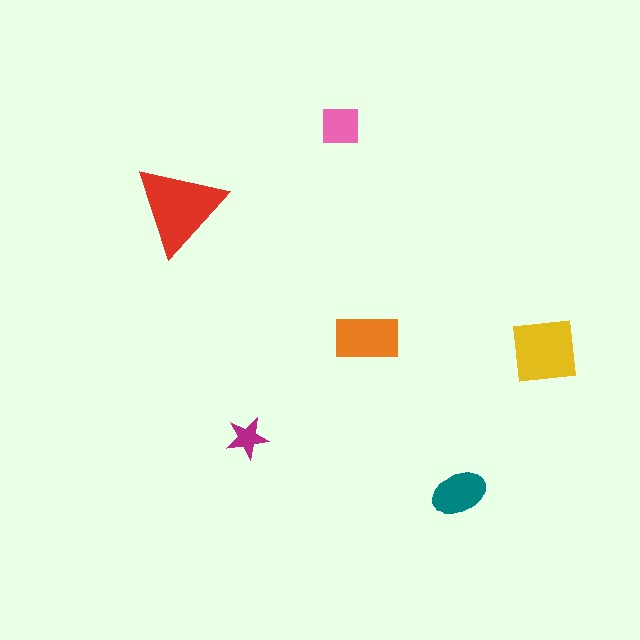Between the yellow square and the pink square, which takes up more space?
The yellow square.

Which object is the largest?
The red triangle.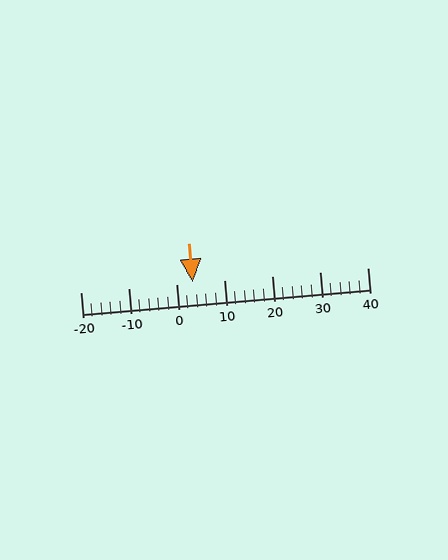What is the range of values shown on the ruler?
The ruler shows values from -20 to 40.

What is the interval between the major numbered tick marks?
The major tick marks are spaced 10 units apart.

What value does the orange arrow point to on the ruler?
The orange arrow points to approximately 4.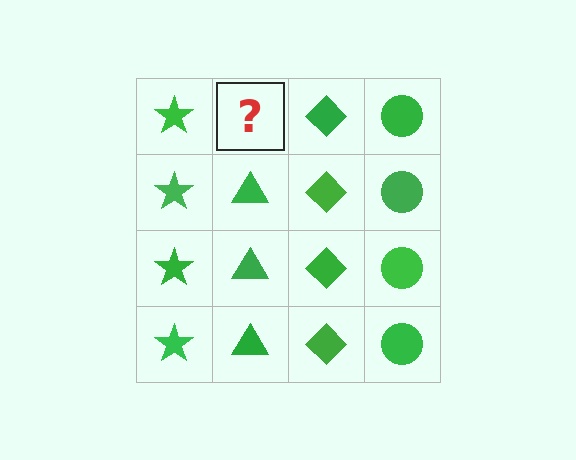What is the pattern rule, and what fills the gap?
The rule is that each column has a consistent shape. The gap should be filled with a green triangle.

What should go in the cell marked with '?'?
The missing cell should contain a green triangle.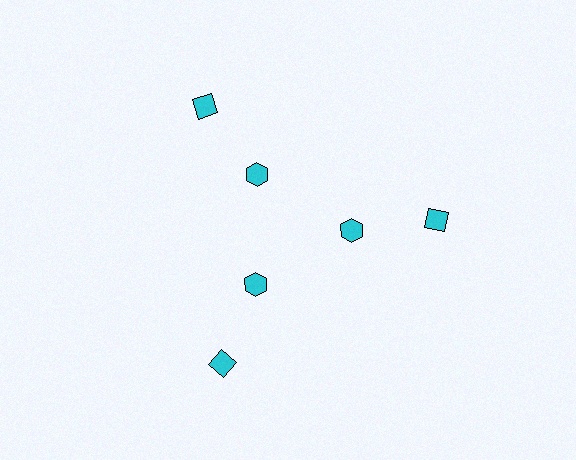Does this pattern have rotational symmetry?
Yes, this pattern has 3-fold rotational symmetry. It looks the same after rotating 120 degrees around the center.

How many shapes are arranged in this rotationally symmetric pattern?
There are 6 shapes, arranged in 3 groups of 2.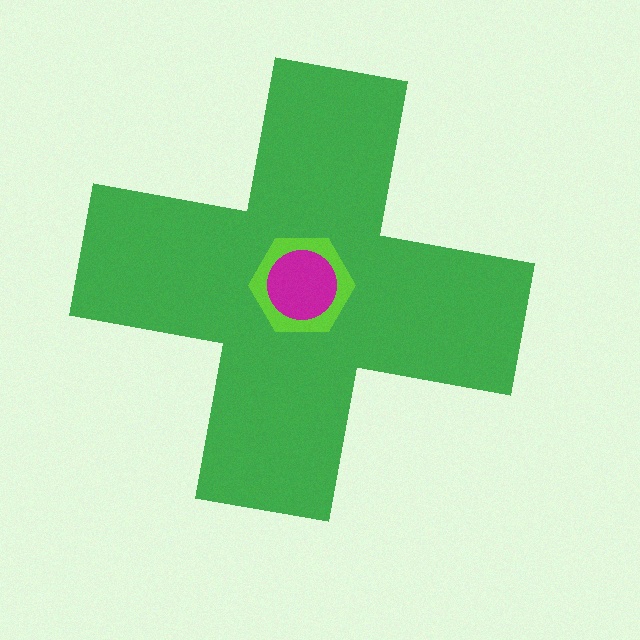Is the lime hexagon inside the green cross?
Yes.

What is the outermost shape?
The green cross.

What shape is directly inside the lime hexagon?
The magenta circle.